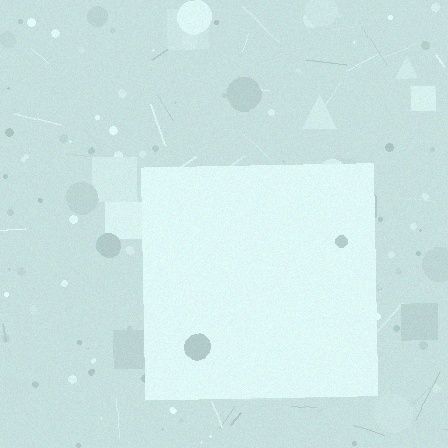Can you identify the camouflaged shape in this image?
The camouflaged shape is a square.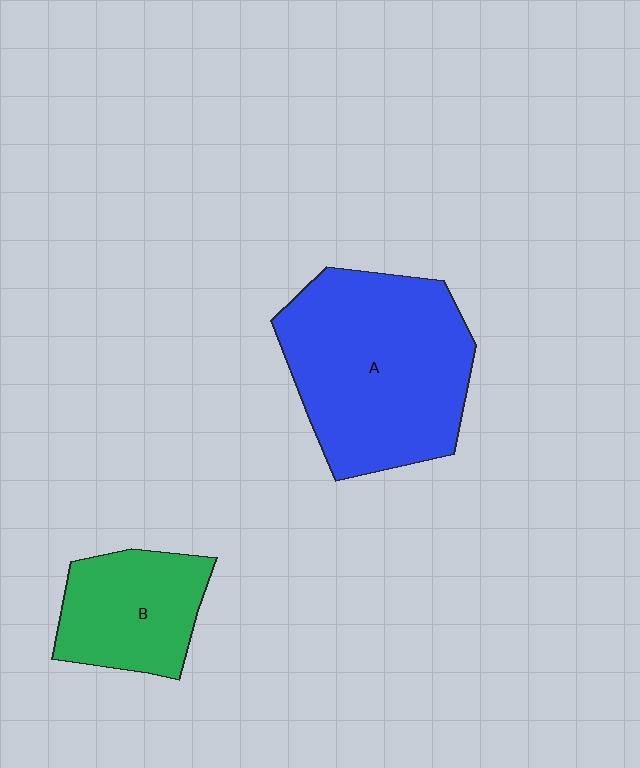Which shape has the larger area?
Shape A (blue).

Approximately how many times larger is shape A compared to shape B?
Approximately 2.0 times.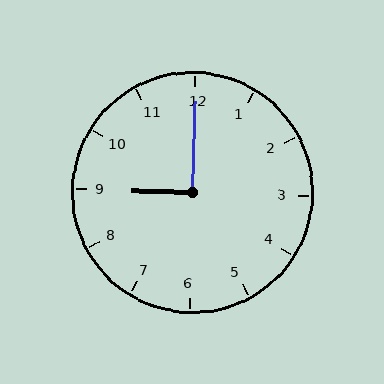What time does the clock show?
9:00.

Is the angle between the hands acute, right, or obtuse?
It is right.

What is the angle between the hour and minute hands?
Approximately 90 degrees.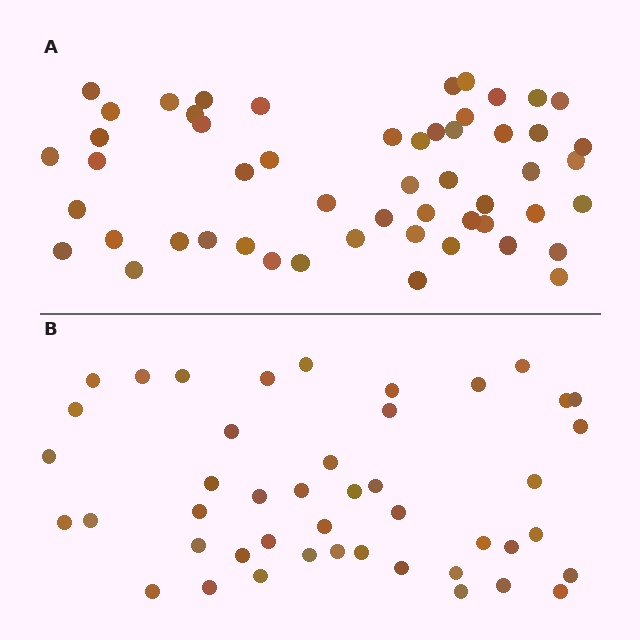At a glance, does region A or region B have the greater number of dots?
Region A (the top region) has more dots.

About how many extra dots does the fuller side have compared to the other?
Region A has roughly 8 or so more dots than region B.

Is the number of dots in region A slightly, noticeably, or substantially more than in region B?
Region A has only slightly more — the two regions are fairly close. The ratio is roughly 1.2 to 1.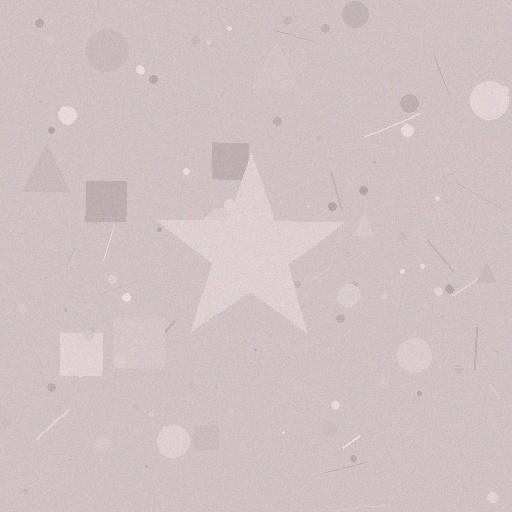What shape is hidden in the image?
A star is hidden in the image.